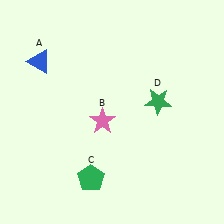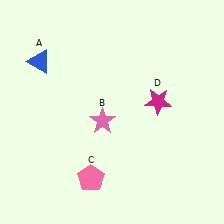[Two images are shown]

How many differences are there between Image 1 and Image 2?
There are 2 differences between the two images.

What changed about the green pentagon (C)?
In Image 1, C is green. In Image 2, it changed to pink.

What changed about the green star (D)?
In Image 1, D is green. In Image 2, it changed to magenta.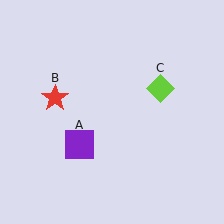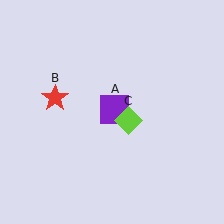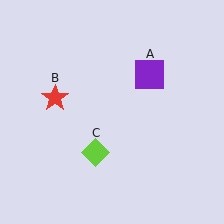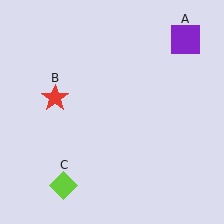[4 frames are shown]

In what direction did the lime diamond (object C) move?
The lime diamond (object C) moved down and to the left.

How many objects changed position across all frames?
2 objects changed position: purple square (object A), lime diamond (object C).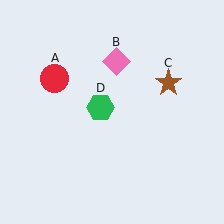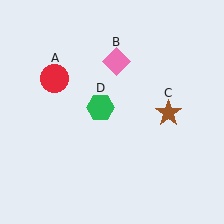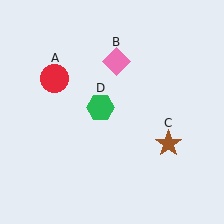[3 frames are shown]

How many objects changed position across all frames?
1 object changed position: brown star (object C).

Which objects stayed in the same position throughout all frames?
Red circle (object A) and pink diamond (object B) and green hexagon (object D) remained stationary.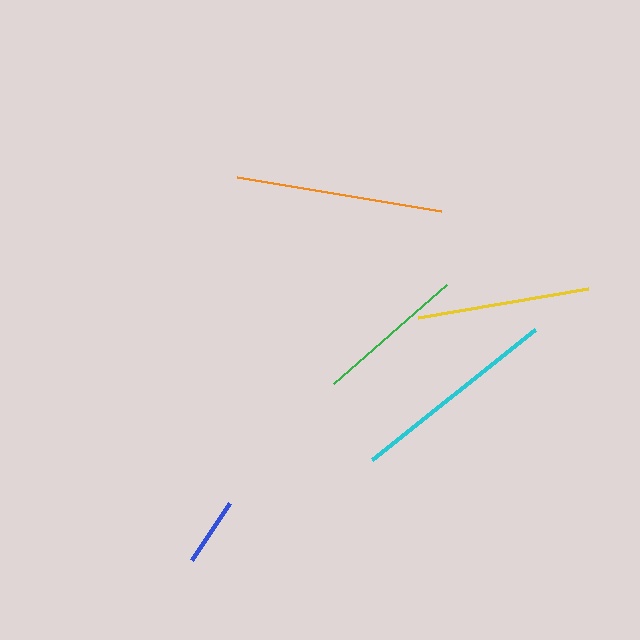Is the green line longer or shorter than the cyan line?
The cyan line is longer than the green line.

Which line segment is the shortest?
The blue line is the shortest at approximately 69 pixels.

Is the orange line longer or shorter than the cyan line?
The cyan line is longer than the orange line.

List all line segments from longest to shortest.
From longest to shortest: cyan, orange, yellow, green, blue.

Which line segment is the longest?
The cyan line is the longest at approximately 208 pixels.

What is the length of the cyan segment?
The cyan segment is approximately 208 pixels long.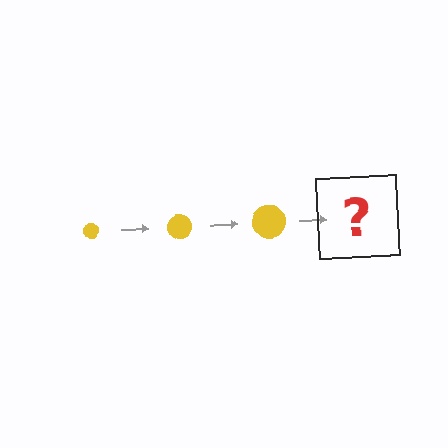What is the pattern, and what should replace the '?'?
The pattern is that the circle gets progressively larger each step. The '?' should be a yellow circle, larger than the previous one.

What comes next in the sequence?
The next element should be a yellow circle, larger than the previous one.